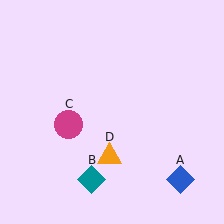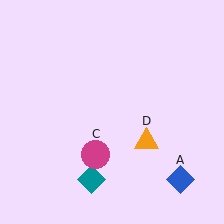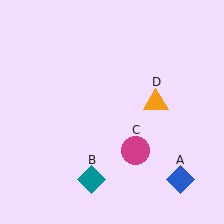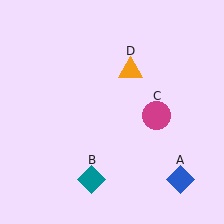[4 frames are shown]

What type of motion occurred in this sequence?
The magenta circle (object C), orange triangle (object D) rotated counterclockwise around the center of the scene.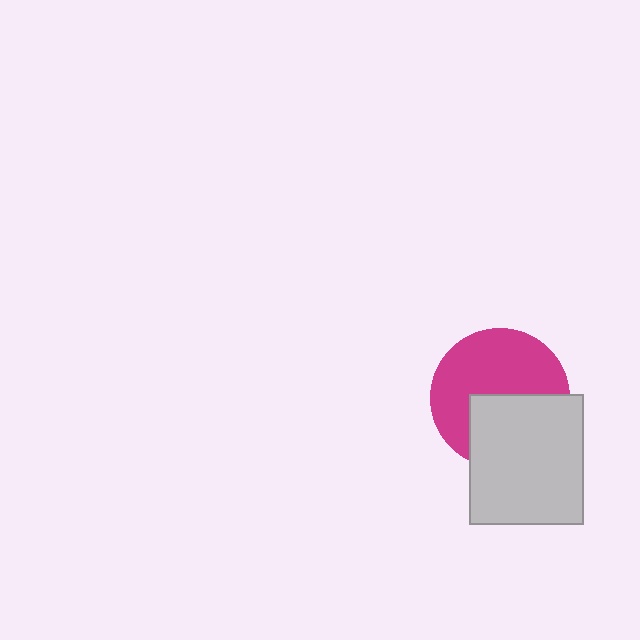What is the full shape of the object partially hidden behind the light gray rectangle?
The partially hidden object is a magenta circle.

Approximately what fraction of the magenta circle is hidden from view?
Roughly 41% of the magenta circle is hidden behind the light gray rectangle.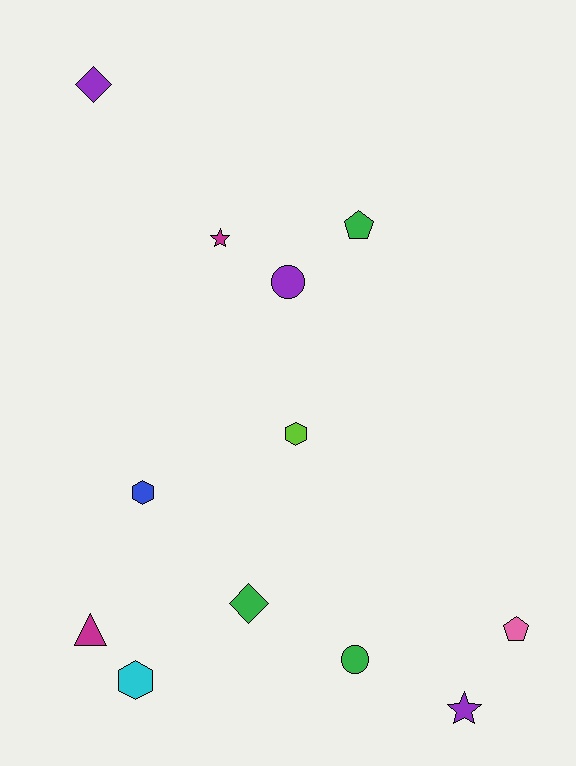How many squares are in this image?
There are no squares.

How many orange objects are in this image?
There are no orange objects.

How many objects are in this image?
There are 12 objects.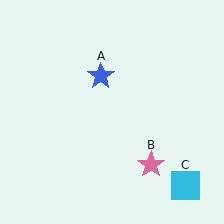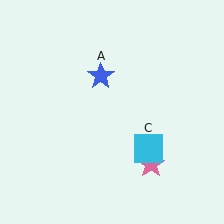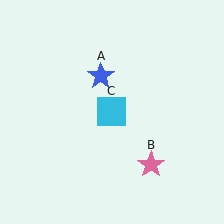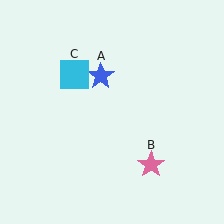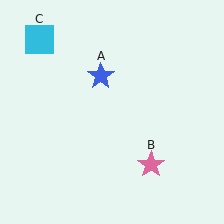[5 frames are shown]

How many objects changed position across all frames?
1 object changed position: cyan square (object C).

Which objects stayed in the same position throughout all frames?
Blue star (object A) and pink star (object B) remained stationary.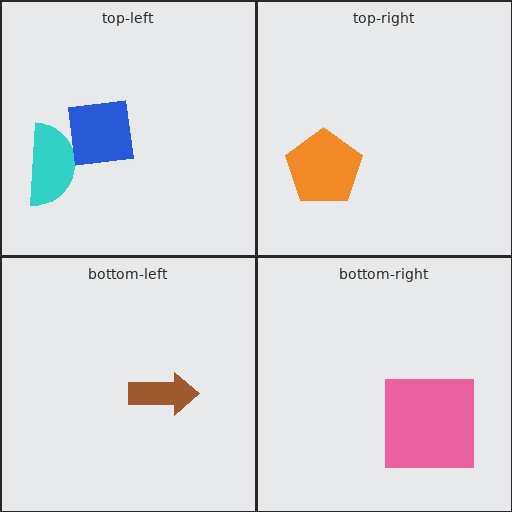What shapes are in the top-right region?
The orange pentagon.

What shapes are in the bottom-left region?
The brown arrow.